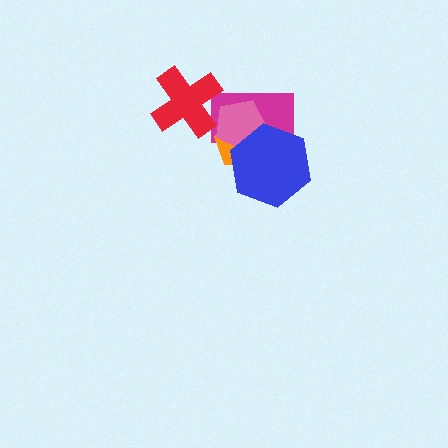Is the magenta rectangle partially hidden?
Yes, it is partially covered by another shape.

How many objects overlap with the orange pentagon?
3 objects overlap with the orange pentagon.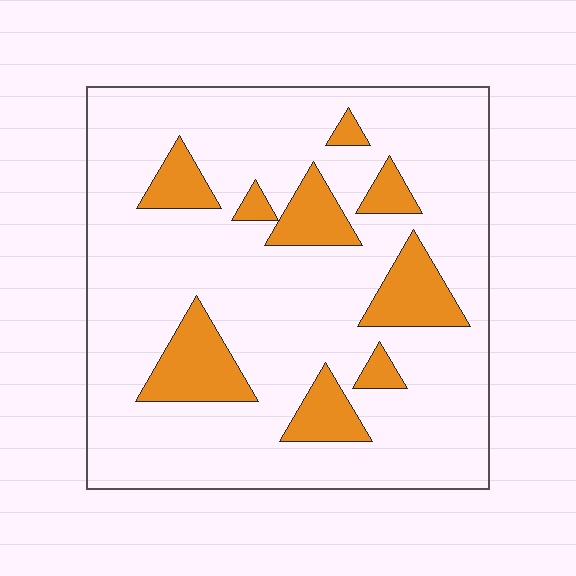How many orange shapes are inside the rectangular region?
9.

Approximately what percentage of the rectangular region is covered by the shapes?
Approximately 20%.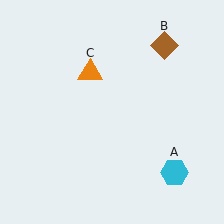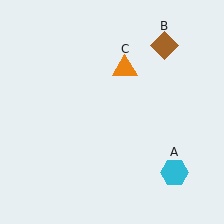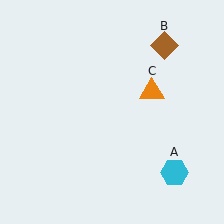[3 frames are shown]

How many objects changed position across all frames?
1 object changed position: orange triangle (object C).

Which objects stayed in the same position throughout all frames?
Cyan hexagon (object A) and brown diamond (object B) remained stationary.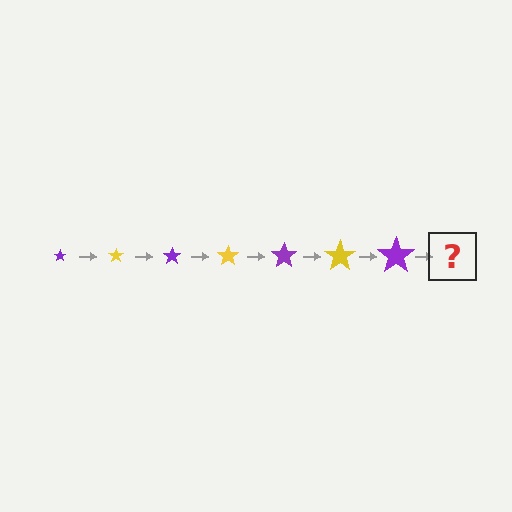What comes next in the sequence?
The next element should be a yellow star, larger than the previous one.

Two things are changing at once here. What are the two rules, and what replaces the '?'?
The two rules are that the star grows larger each step and the color cycles through purple and yellow. The '?' should be a yellow star, larger than the previous one.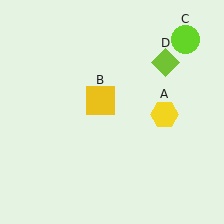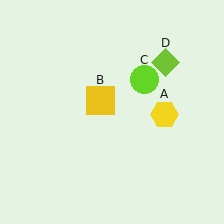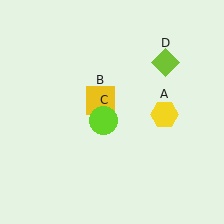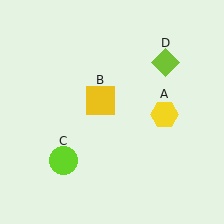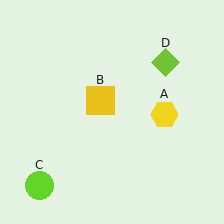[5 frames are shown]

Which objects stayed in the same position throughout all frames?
Yellow hexagon (object A) and yellow square (object B) and lime diamond (object D) remained stationary.